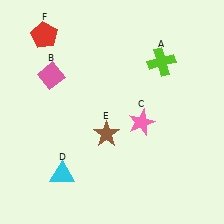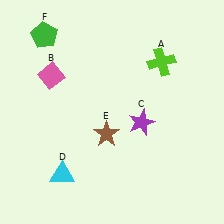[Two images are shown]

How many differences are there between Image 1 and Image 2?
There are 2 differences between the two images.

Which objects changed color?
C changed from pink to purple. F changed from red to green.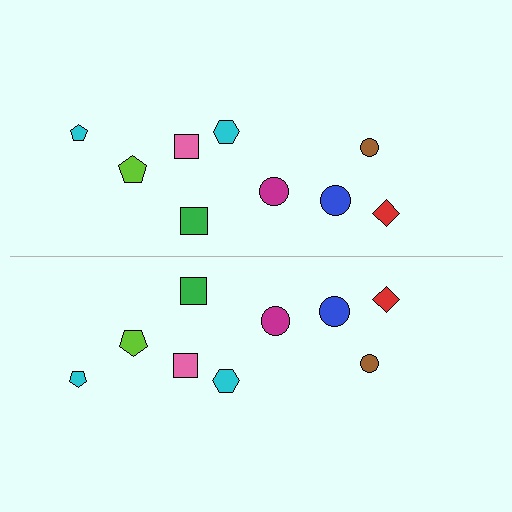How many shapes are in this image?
There are 18 shapes in this image.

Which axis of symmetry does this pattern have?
The pattern has a horizontal axis of symmetry running through the center of the image.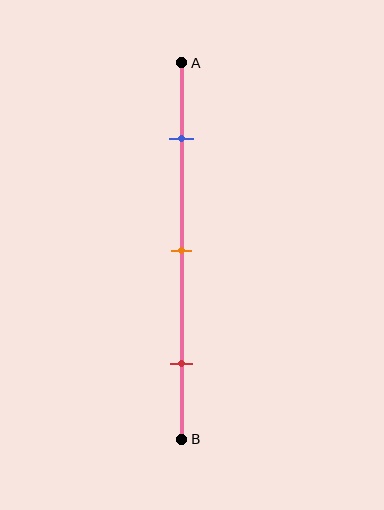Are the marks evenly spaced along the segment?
Yes, the marks are approximately evenly spaced.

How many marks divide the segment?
There are 3 marks dividing the segment.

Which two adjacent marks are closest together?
The blue and orange marks are the closest adjacent pair.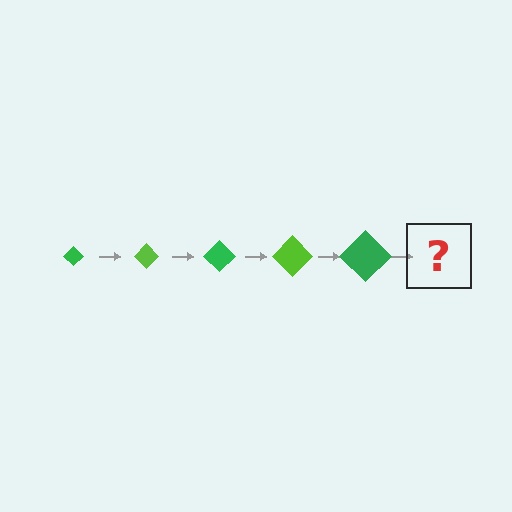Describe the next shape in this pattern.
It should be a lime diamond, larger than the previous one.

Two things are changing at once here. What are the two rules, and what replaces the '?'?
The two rules are that the diamond grows larger each step and the color cycles through green and lime. The '?' should be a lime diamond, larger than the previous one.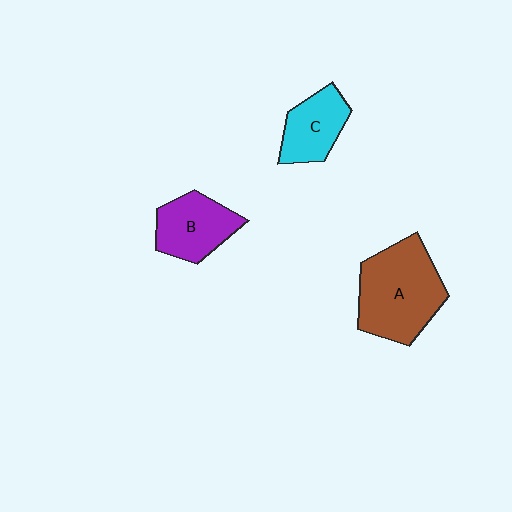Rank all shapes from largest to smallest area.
From largest to smallest: A (brown), B (purple), C (cyan).